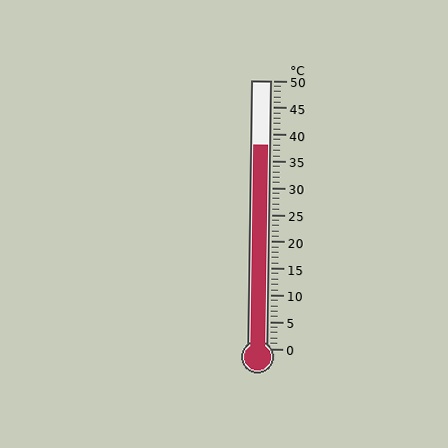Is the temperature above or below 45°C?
The temperature is below 45°C.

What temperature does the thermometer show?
The thermometer shows approximately 38°C.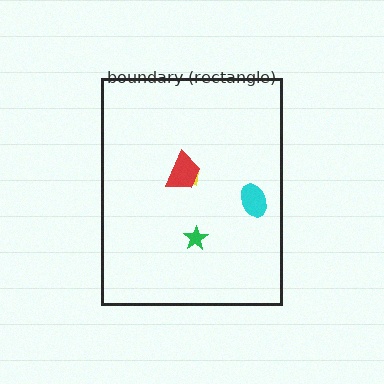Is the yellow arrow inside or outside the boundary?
Inside.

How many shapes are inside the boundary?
4 inside, 0 outside.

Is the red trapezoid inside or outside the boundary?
Inside.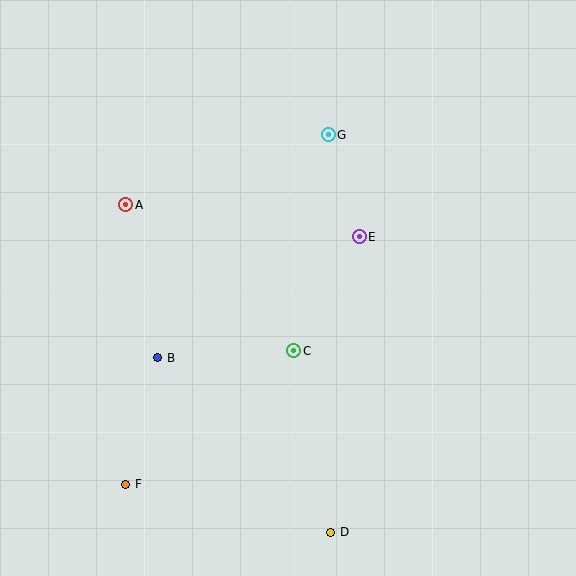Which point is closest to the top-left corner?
Point A is closest to the top-left corner.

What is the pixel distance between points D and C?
The distance between D and C is 185 pixels.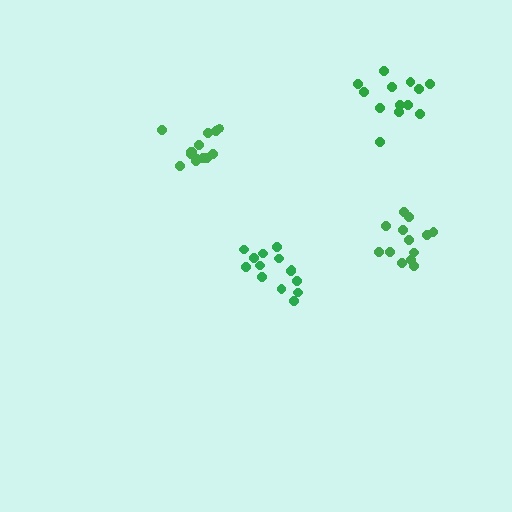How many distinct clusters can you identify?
There are 4 distinct clusters.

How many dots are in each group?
Group 1: 14 dots, Group 2: 14 dots, Group 3: 13 dots, Group 4: 13 dots (54 total).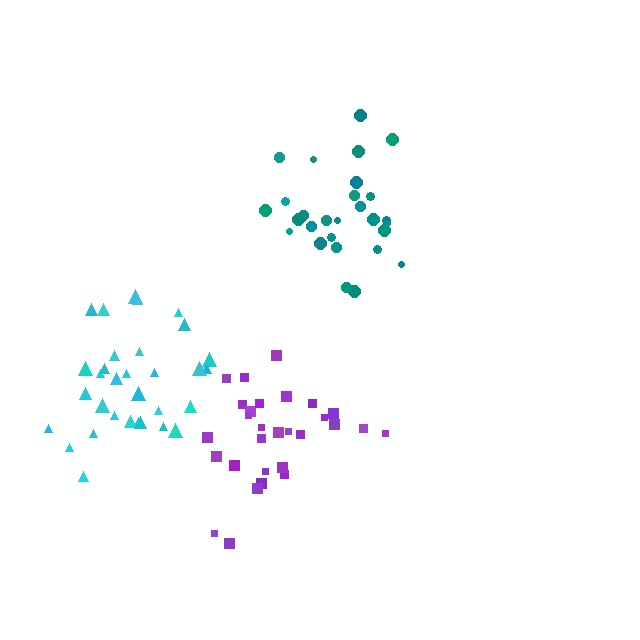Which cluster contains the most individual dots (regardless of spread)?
Cyan (32).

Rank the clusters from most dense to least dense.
teal, cyan, purple.